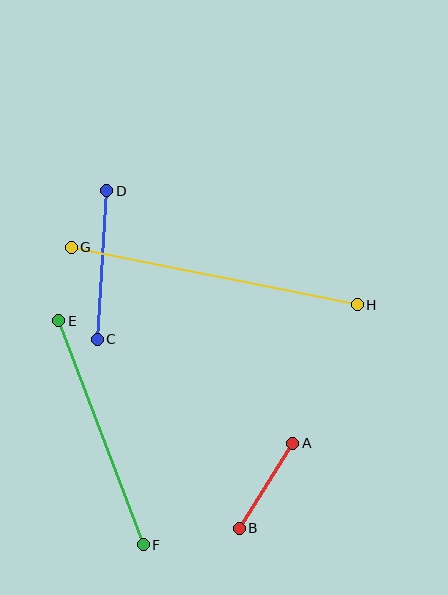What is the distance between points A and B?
The distance is approximately 101 pixels.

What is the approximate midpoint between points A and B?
The midpoint is at approximately (266, 486) pixels.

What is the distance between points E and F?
The distance is approximately 239 pixels.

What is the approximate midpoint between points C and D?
The midpoint is at approximately (102, 265) pixels.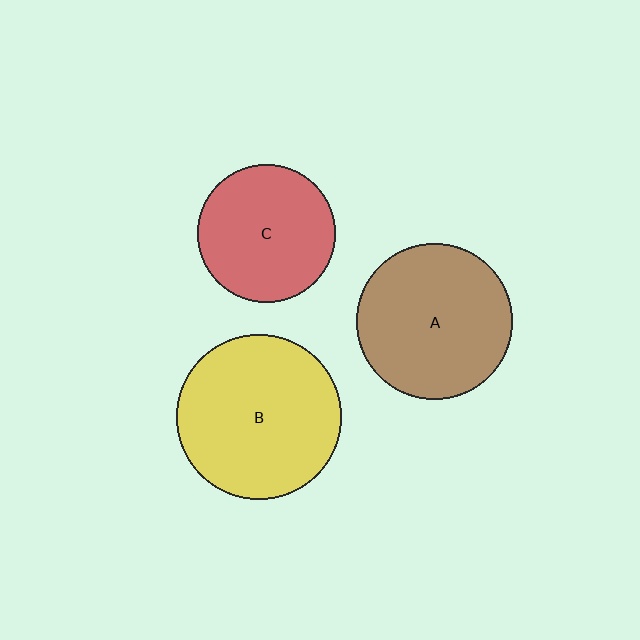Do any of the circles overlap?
No, none of the circles overlap.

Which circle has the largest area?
Circle B (yellow).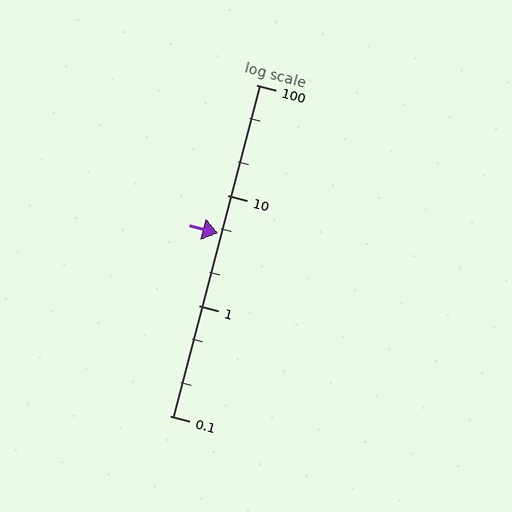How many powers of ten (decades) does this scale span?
The scale spans 3 decades, from 0.1 to 100.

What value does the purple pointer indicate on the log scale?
The pointer indicates approximately 4.5.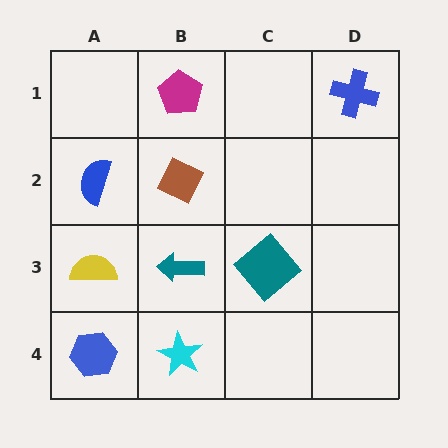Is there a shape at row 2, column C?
No, that cell is empty.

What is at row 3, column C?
A teal diamond.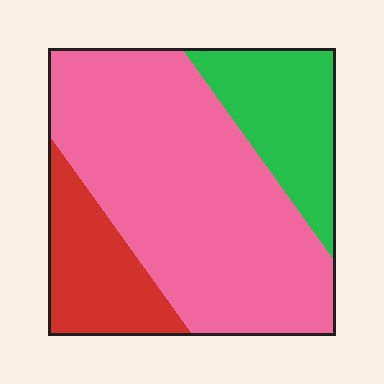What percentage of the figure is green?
Green takes up about one fifth (1/5) of the figure.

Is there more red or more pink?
Pink.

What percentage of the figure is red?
Red takes up about one sixth (1/6) of the figure.